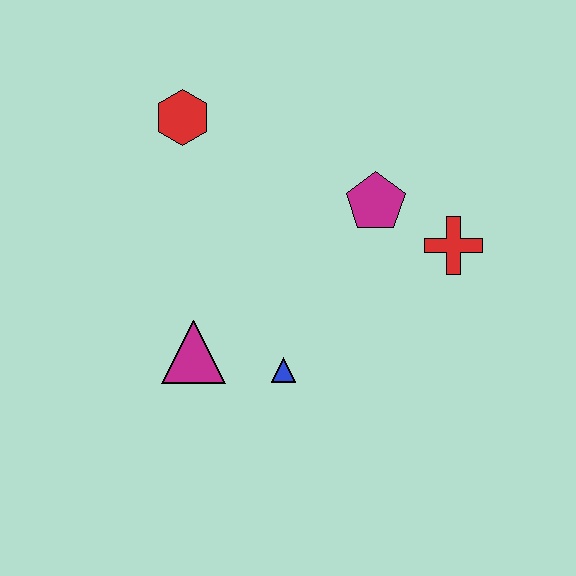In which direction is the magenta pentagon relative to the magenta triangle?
The magenta pentagon is to the right of the magenta triangle.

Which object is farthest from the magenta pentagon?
The magenta triangle is farthest from the magenta pentagon.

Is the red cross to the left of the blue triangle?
No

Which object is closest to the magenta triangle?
The blue triangle is closest to the magenta triangle.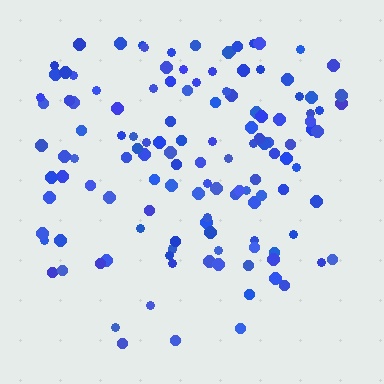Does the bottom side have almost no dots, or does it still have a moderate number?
Still a moderate number, just noticeably fewer than the top.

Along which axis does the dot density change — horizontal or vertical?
Vertical.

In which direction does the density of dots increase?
From bottom to top, with the top side densest.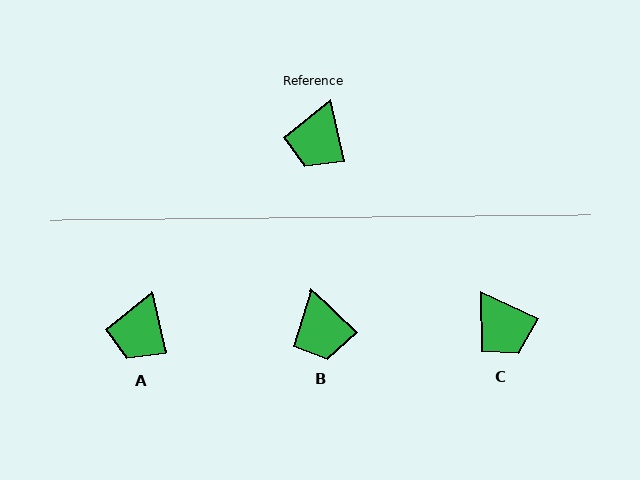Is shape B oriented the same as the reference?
No, it is off by about 34 degrees.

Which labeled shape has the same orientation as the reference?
A.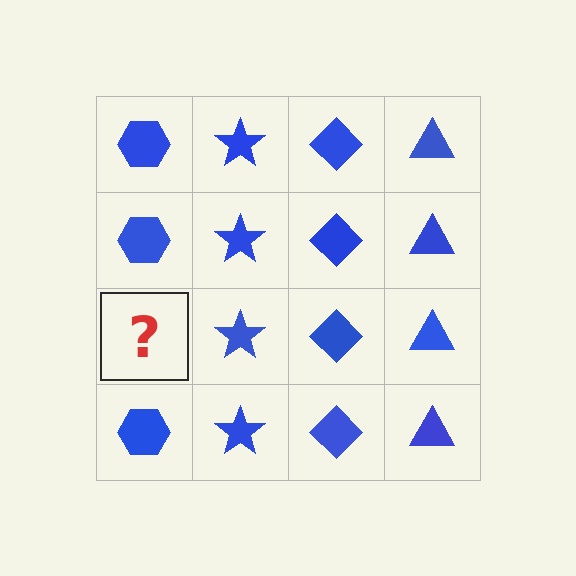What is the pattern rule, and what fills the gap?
The rule is that each column has a consistent shape. The gap should be filled with a blue hexagon.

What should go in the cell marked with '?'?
The missing cell should contain a blue hexagon.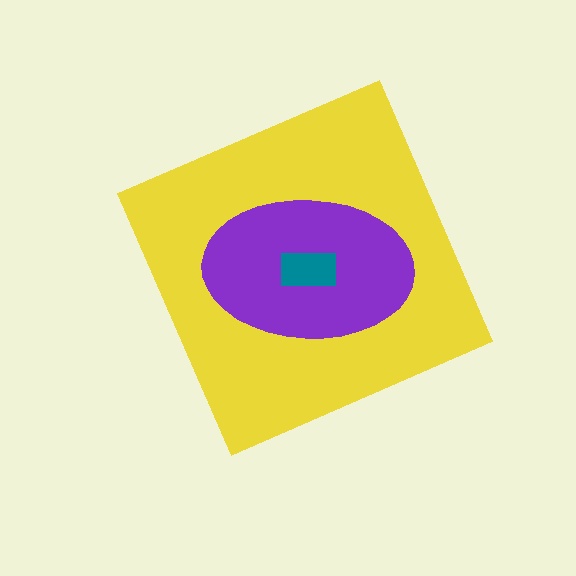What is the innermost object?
The teal rectangle.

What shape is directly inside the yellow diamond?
The purple ellipse.